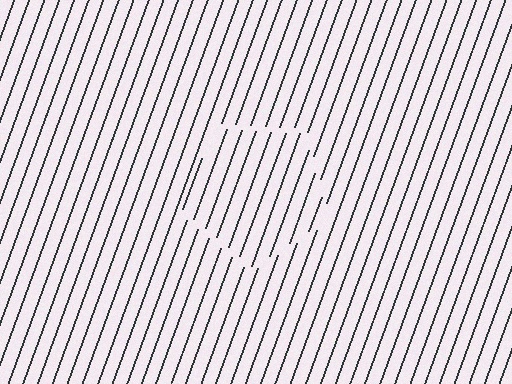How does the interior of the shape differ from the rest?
The interior of the shape contains the same grating, shifted by half a period — the contour is defined by the phase discontinuity where line-ends from the inner and outer gratings abut.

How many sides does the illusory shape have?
5 sides — the line-ends trace a pentagon.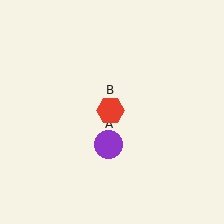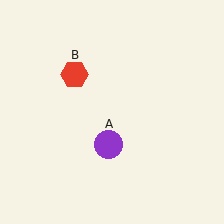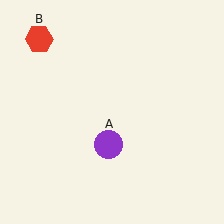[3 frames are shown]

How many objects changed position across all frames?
1 object changed position: red hexagon (object B).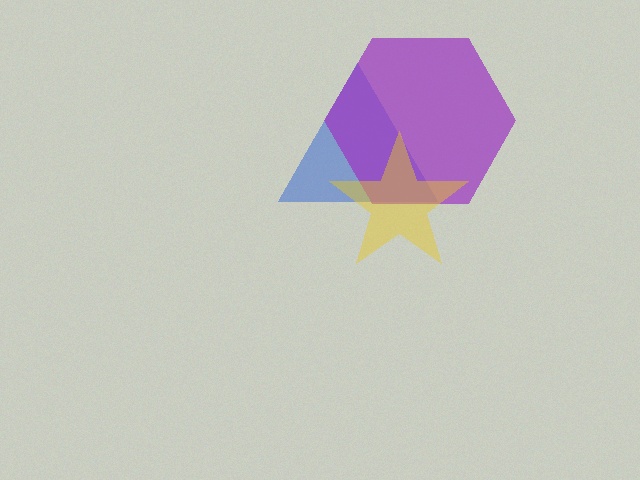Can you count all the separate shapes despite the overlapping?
Yes, there are 3 separate shapes.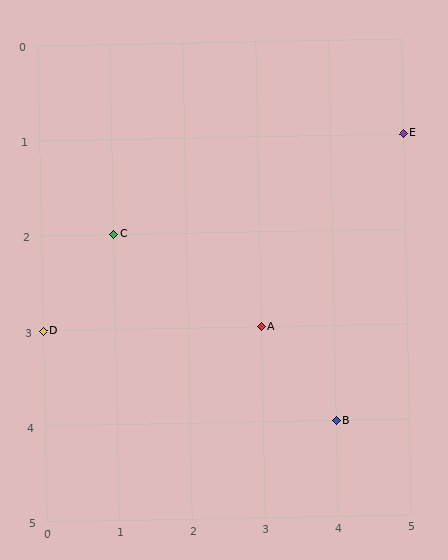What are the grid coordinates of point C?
Point C is at grid coordinates (1, 2).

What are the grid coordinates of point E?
Point E is at grid coordinates (5, 1).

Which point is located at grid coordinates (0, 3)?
Point D is at (0, 3).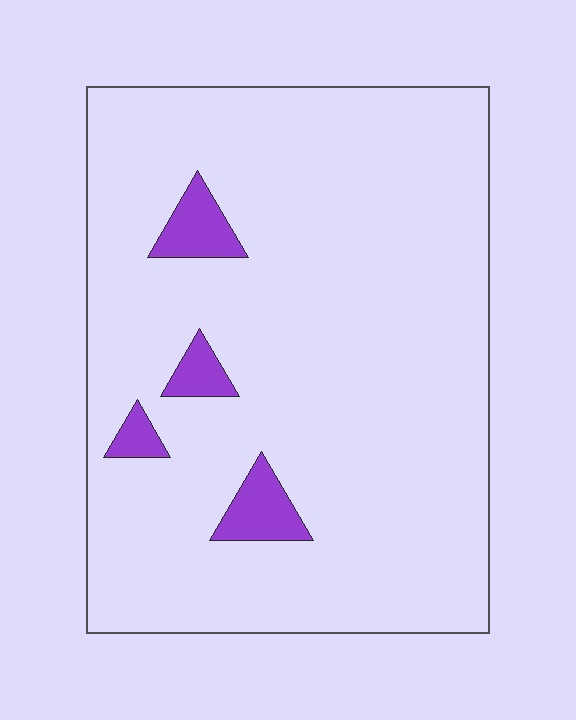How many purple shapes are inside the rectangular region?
4.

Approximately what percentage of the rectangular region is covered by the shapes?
Approximately 5%.